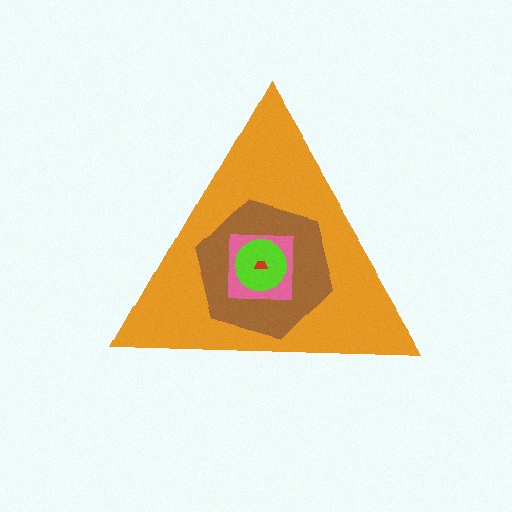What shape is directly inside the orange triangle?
The brown hexagon.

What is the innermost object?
The red trapezoid.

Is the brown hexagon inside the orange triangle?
Yes.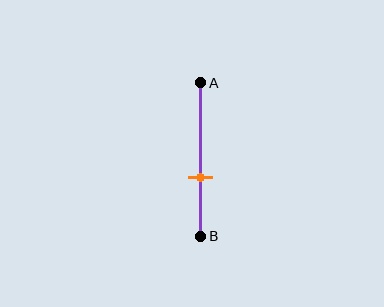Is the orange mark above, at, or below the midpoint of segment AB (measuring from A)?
The orange mark is below the midpoint of segment AB.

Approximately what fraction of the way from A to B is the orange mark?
The orange mark is approximately 60% of the way from A to B.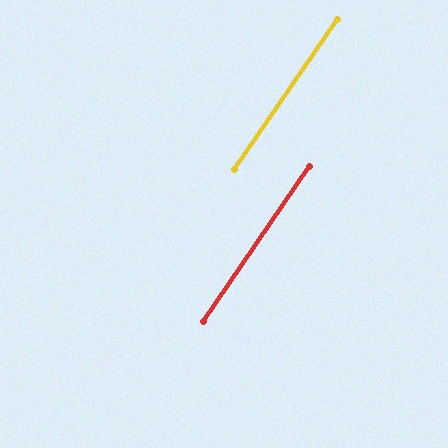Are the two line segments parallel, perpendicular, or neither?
Parallel — their directions differ by only 0.2°.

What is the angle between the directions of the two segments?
Approximately 0 degrees.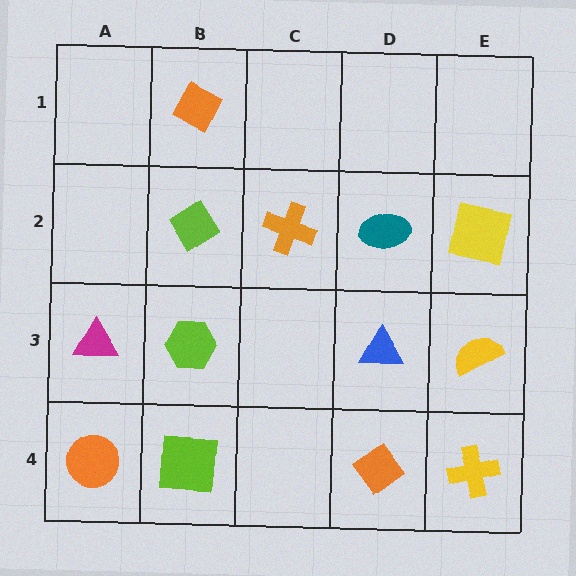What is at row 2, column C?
An orange cross.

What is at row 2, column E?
A yellow square.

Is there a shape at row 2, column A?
No, that cell is empty.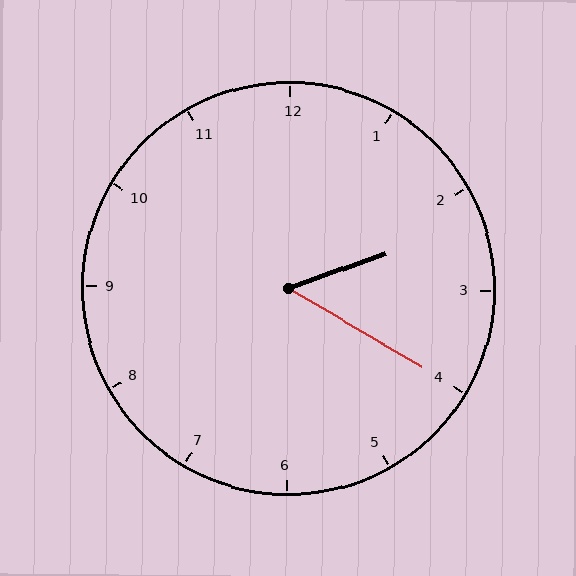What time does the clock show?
2:20.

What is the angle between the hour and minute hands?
Approximately 50 degrees.